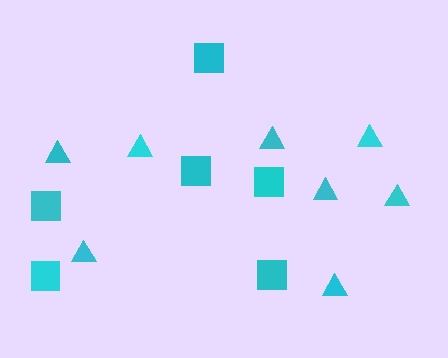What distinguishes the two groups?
There are 2 groups: one group of triangles (8) and one group of squares (6).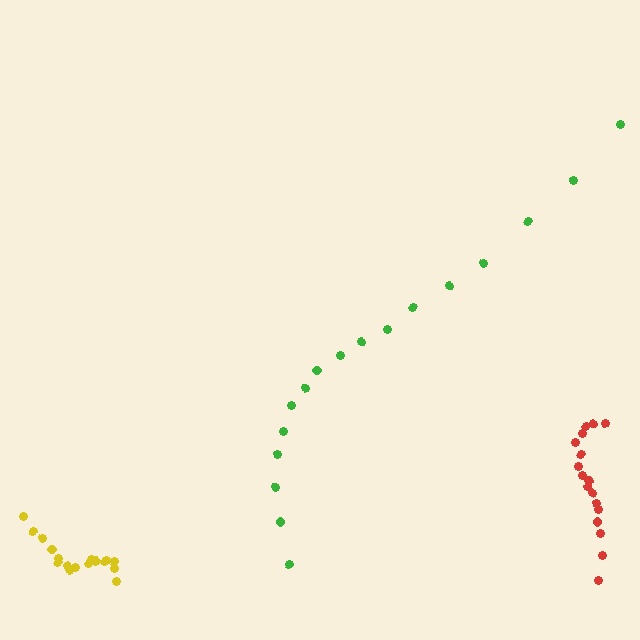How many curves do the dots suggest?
There are 3 distinct paths.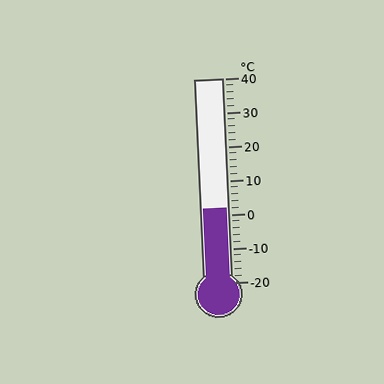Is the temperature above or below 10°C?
The temperature is below 10°C.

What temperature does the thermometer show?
The thermometer shows approximately 2°C.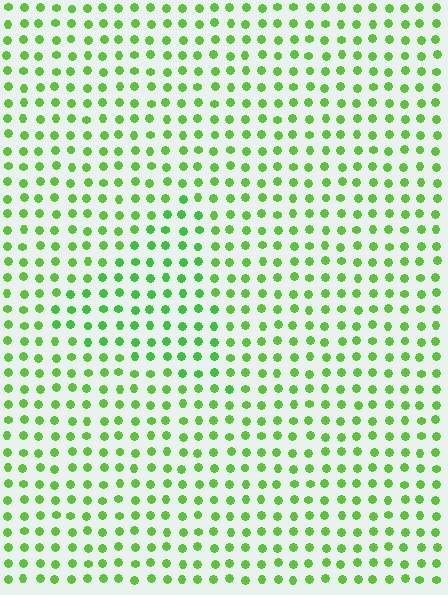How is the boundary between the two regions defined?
The boundary is defined purely by a slight shift in hue (about 16 degrees). Spacing, size, and orientation are identical on both sides.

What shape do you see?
I see a triangle.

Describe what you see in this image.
The image is filled with small lime elements in a uniform arrangement. A triangle-shaped region is visible where the elements are tinted to a slightly different hue, forming a subtle color boundary.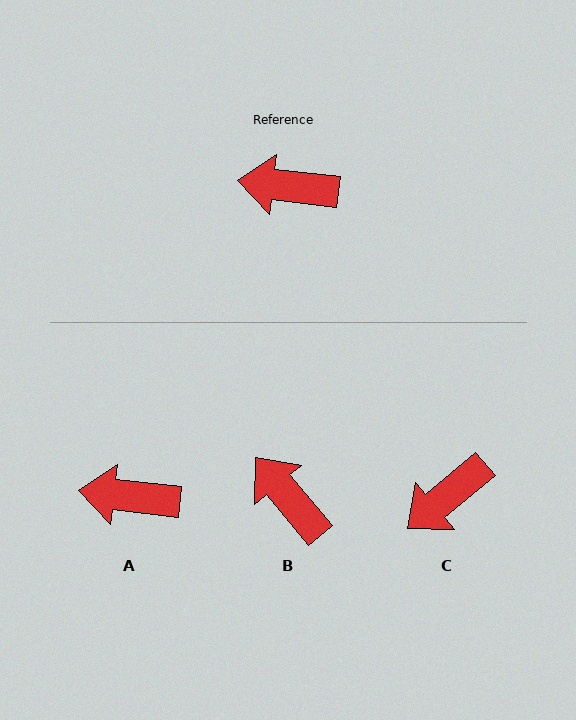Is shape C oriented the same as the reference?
No, it is off by about 46 degrees.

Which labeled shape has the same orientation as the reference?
A.